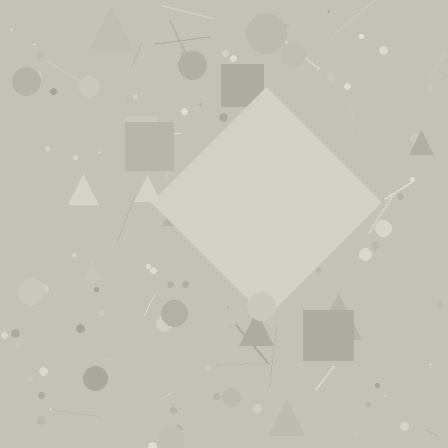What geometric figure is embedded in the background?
A diamond is embedded in the background.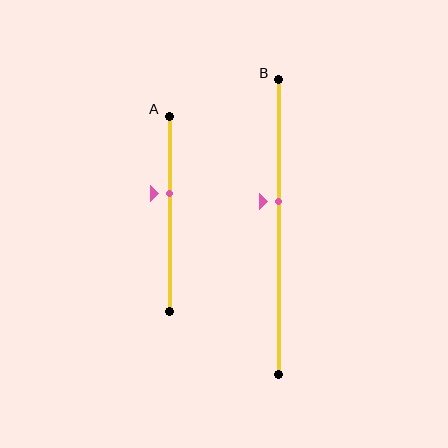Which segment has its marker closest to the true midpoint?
Segment B has its marker closest to the true midpoint.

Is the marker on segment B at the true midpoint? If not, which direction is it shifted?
No, the marker on segment B is shifted upward by about 9% of the segment length.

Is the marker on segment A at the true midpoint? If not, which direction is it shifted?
No, the marker on segment A is shifted upward by about 10% of the segment length.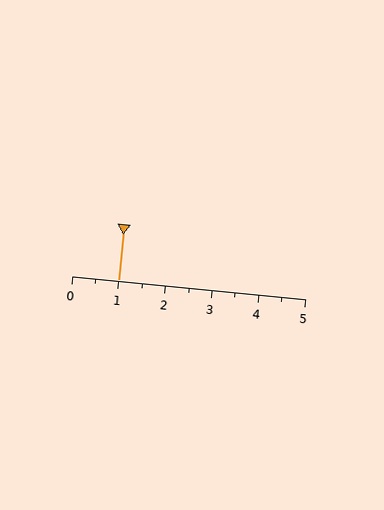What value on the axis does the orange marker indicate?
The marker indicates approximately 1.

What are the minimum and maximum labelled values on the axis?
The axis runs from 0 to 5.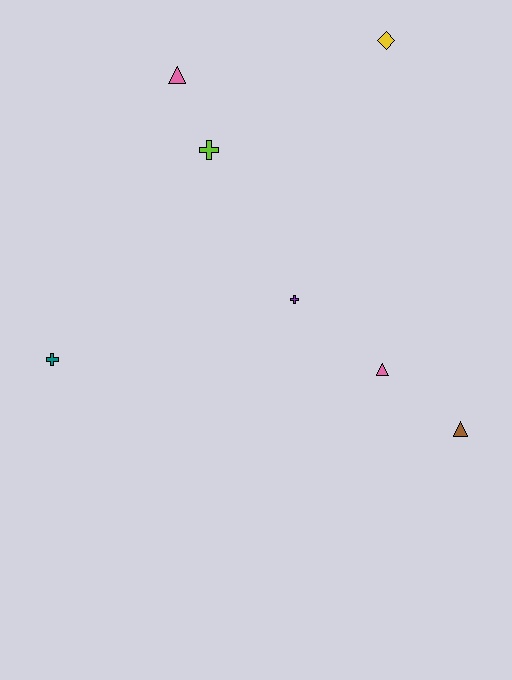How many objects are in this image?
There are 7 objects.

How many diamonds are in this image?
There is 1 diamond.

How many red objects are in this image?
There are no red objects.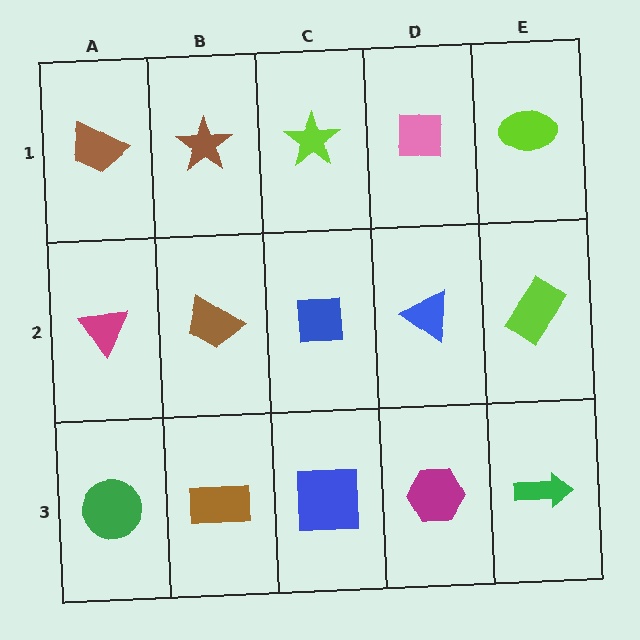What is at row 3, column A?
A green circle.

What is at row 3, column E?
A green arrow.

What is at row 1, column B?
A brown star.